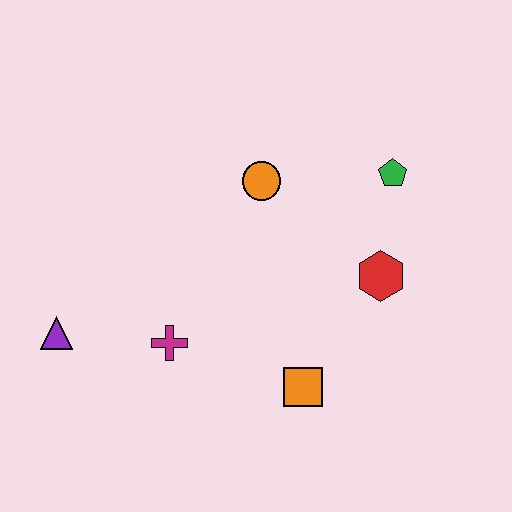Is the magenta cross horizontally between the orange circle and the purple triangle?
Yes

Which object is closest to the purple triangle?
The magenta cross is closest to the purple triangle.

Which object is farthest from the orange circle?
The purple triangle is farthest from the orange circle.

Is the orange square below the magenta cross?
Yes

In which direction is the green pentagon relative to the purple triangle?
The green pentagon is to the right of the purple triangle.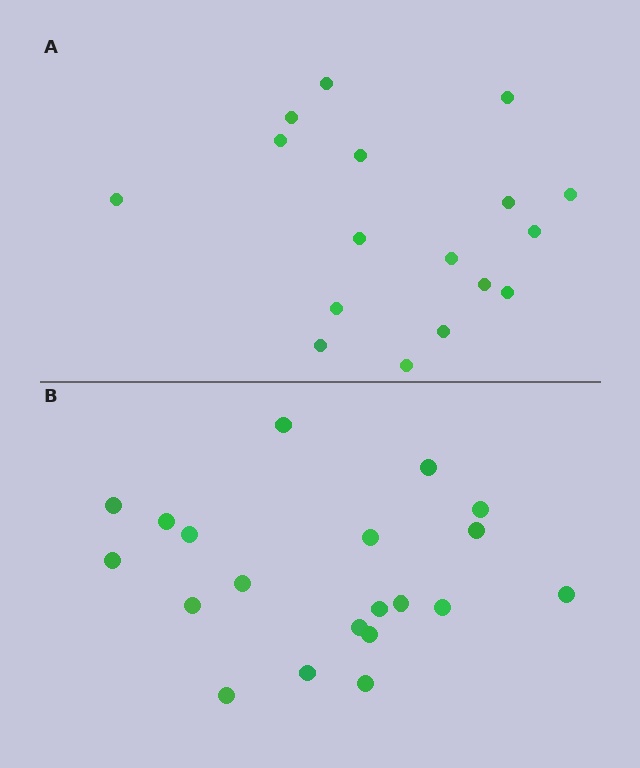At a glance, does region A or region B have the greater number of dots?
Region B (the bottom region) has more dots.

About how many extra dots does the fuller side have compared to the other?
Region B has just a few more — roughly 2 or 3 more dots than region A.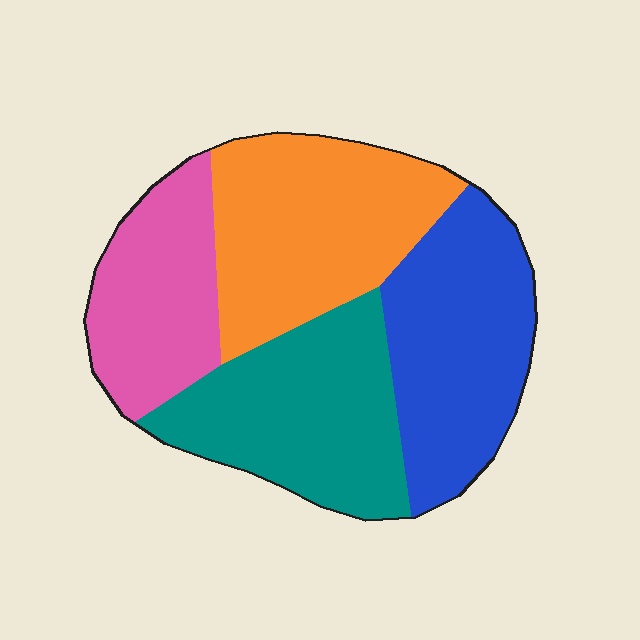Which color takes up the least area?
Pink, at roughly 20%.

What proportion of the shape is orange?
Orange covers 28% of the shape.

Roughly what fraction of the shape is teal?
Teal covers roughly 25% of the shape.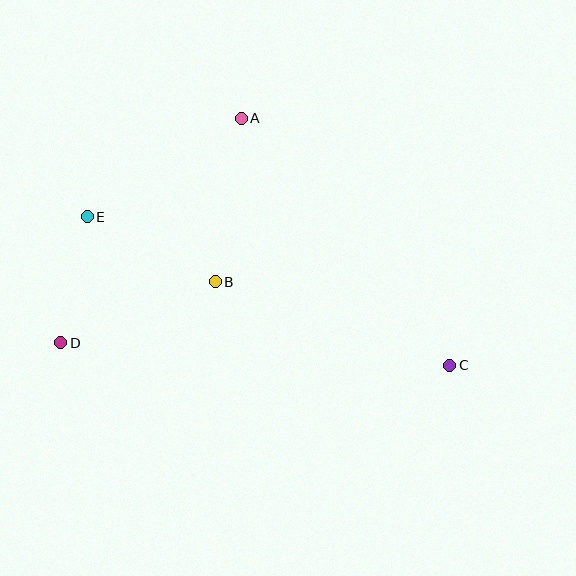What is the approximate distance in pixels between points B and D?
The distance between B and D is approximately 166 pixels.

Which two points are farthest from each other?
Points C and E are farthest from each other.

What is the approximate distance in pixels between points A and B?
The distance between A and B is approximately 165 pixels.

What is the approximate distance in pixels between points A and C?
The distance between A and C is approximately 323 pixels.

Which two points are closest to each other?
Points D and E are closest to each other.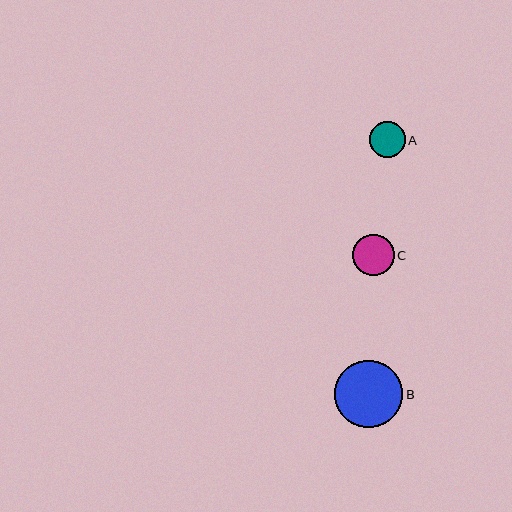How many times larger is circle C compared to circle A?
Circle C is approximately 1.2 times the size of circle A.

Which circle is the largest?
Circle B is the largest with a size of approximately 68 pixels.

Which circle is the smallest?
Circle A is the smallest with a size of approximately 35 pixels.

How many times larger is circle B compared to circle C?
Circle B is approximately 1.6 times the size of circle C.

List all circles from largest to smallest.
From largest to smallest: B, C, A.